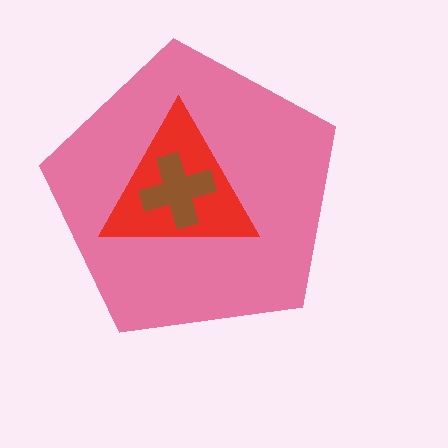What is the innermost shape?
The brown cross.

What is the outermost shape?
The pink pentagon.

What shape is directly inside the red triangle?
The brown cross.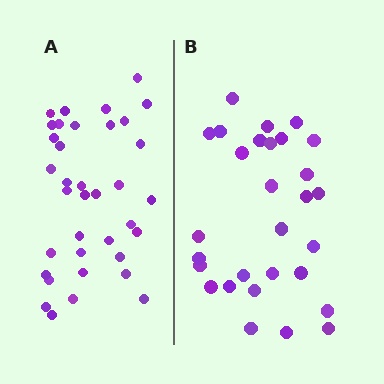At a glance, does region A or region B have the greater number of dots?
Region A (the left region) has more dots.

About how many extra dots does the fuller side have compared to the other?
Region A has roughly 8 or so more dots than region B.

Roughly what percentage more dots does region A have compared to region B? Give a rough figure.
About 25% more.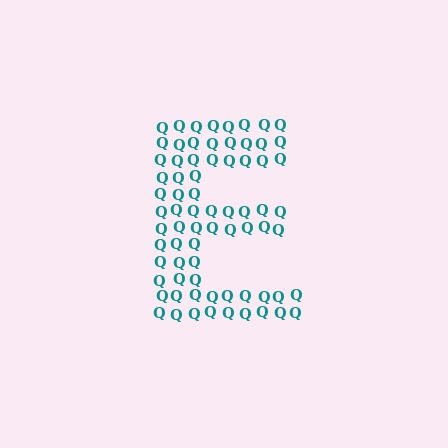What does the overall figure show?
The overall figure shows the letter E.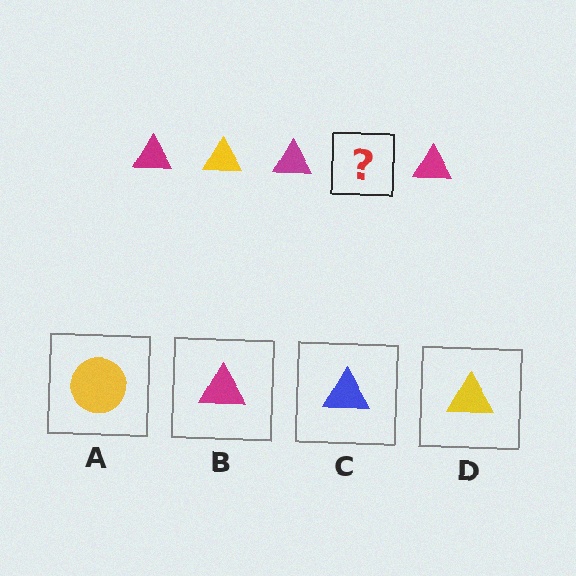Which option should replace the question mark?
Option D.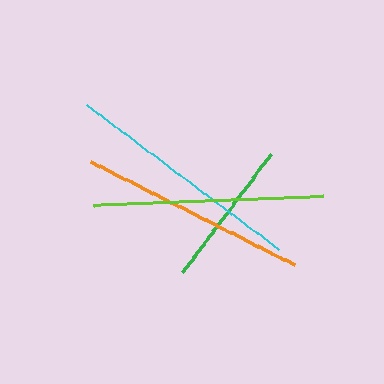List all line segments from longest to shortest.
From longest to shortest: cyan, lime, orange, green.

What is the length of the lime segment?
The lime segment is approximately 230 pixels long.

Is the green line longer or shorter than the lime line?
The lime line is longer than the green line.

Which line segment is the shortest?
The green line is the shortest at approximately 148 pixels.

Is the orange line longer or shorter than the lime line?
The lime line is longer than the orange line.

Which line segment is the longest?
The cyan line is the longest at approximately 241 pixels.